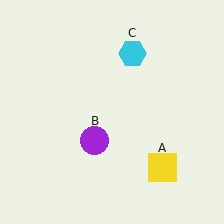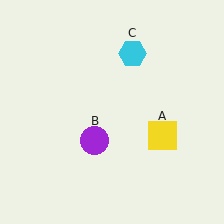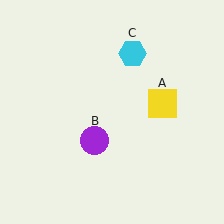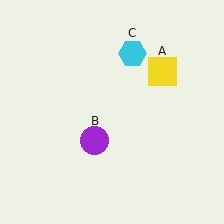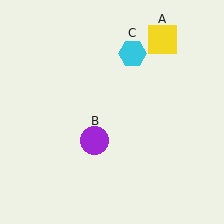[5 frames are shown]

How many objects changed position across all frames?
1 object changed position: yellow square (object A).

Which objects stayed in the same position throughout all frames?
Purple circle (object B) and cyan hexagon (object C) remained stationary.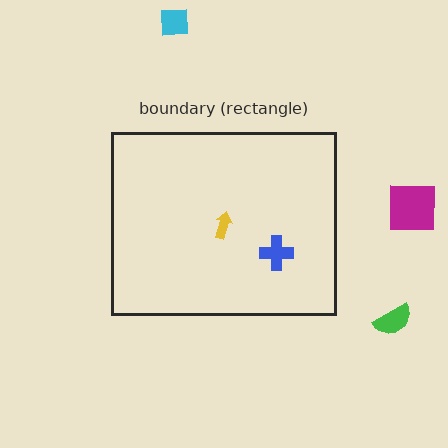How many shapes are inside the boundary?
2 inside, 3 outside.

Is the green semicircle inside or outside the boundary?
Outside.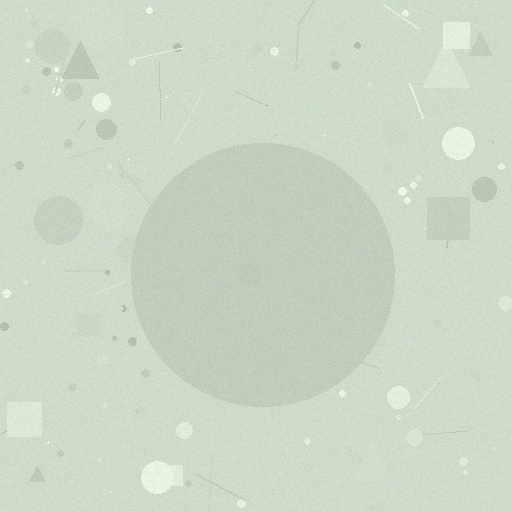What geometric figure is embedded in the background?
A circle is embedded in the background.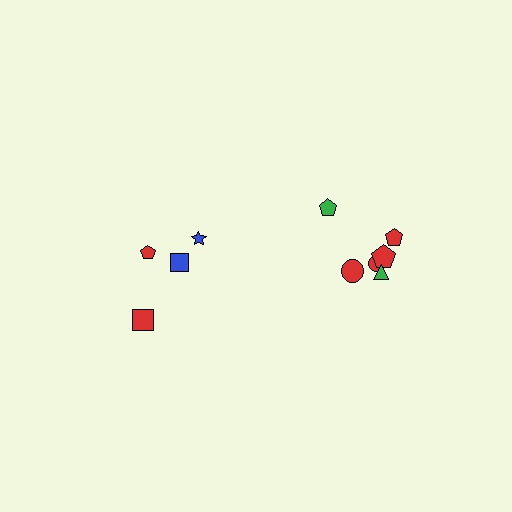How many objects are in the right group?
There are 6 objects.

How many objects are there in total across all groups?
There are 10 objects.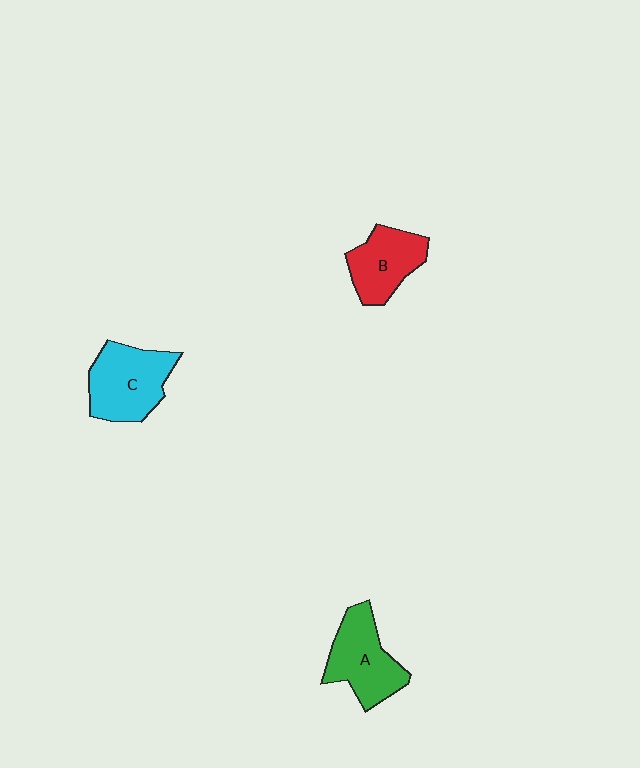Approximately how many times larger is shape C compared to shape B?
Approximately 1.3 times.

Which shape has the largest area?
Shape C (cyan).